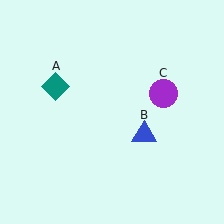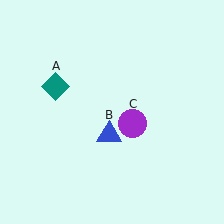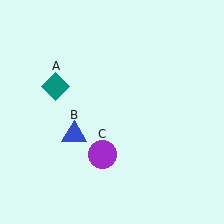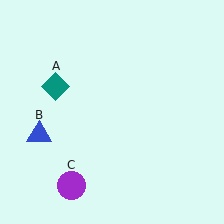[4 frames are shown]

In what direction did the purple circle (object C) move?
The purple circle (object C) moved down and to the left.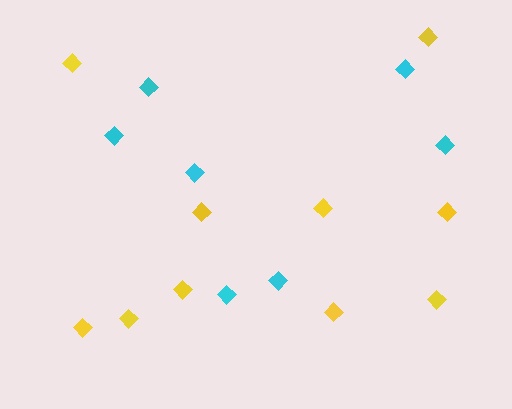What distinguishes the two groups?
There are 2 groups: one group of cyan diamonds (7) and one group of yellow diamonds (10).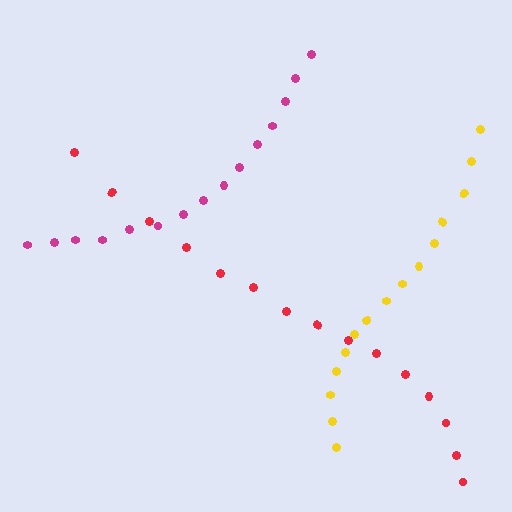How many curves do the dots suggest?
There are 3 distinct paths.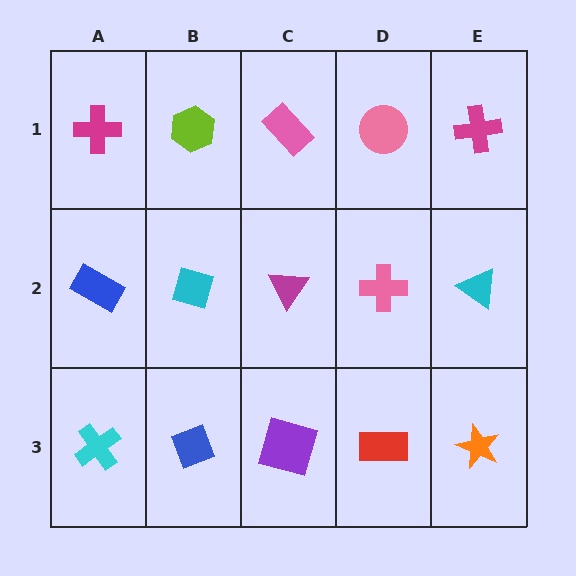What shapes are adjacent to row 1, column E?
A cyan triangle (row 2, column E), a pink circle (row 1, column D).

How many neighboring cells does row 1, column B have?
3.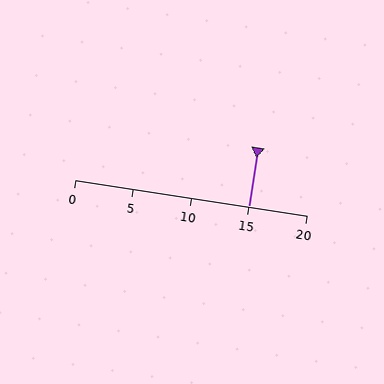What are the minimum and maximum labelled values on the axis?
The axis runs from 0 to 20.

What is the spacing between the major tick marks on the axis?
The major ticks are spaced 5 apart.